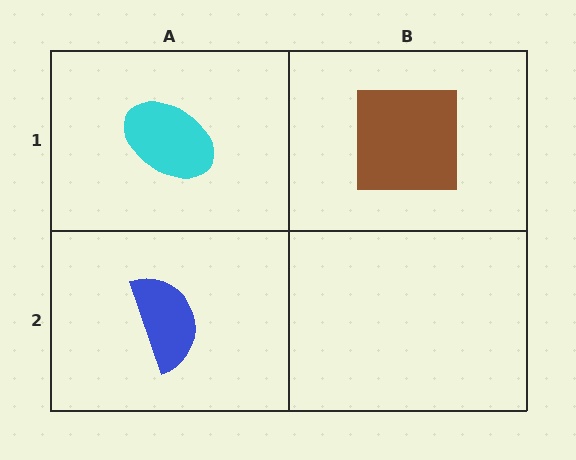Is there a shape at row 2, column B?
No, that cell is empty.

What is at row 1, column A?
A cyan ellipse.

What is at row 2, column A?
A blue semicircle.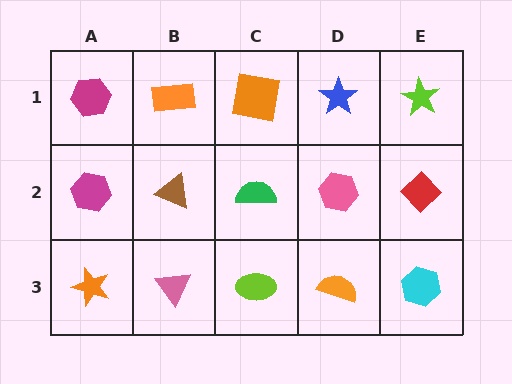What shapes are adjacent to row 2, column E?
A lime star (row 1, column E), a cyan hexagon (row 3, column E), a pink hexagon (row 2, column D).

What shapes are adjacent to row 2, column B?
An orange rectangle (row 1, column B), a pink triangle (row 3, column B), a magenta hexagon (row 2, column A), a green semicircle (row 2, column C).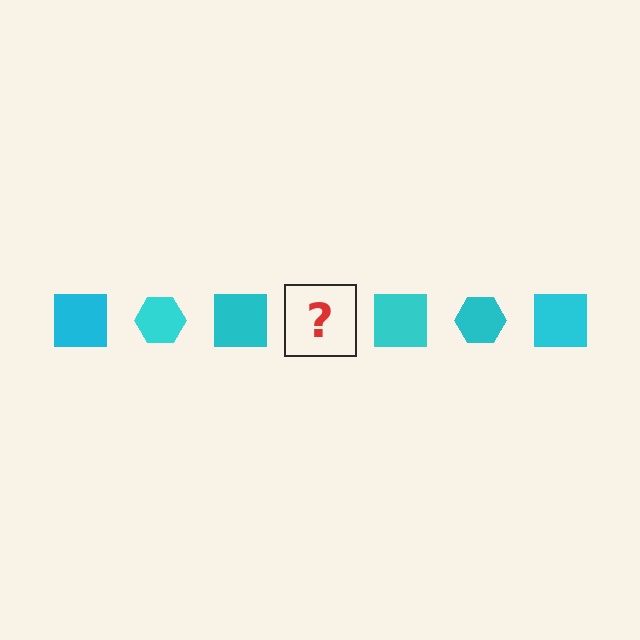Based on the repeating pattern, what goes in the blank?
The blank should be a cyan hexagon.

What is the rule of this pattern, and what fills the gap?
The rule is that the pattern cycles through square, hexagon shapes in cyan. The gap should be filled with a cyan hexagon.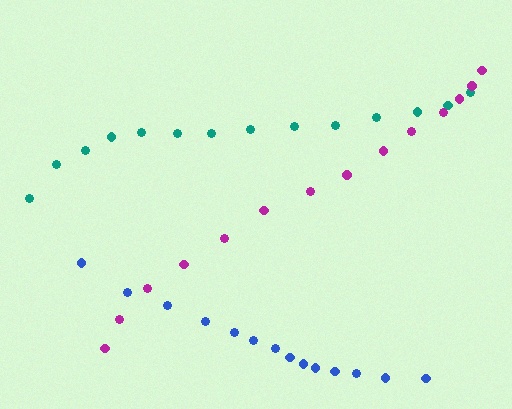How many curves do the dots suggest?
There are 3 distinct paths.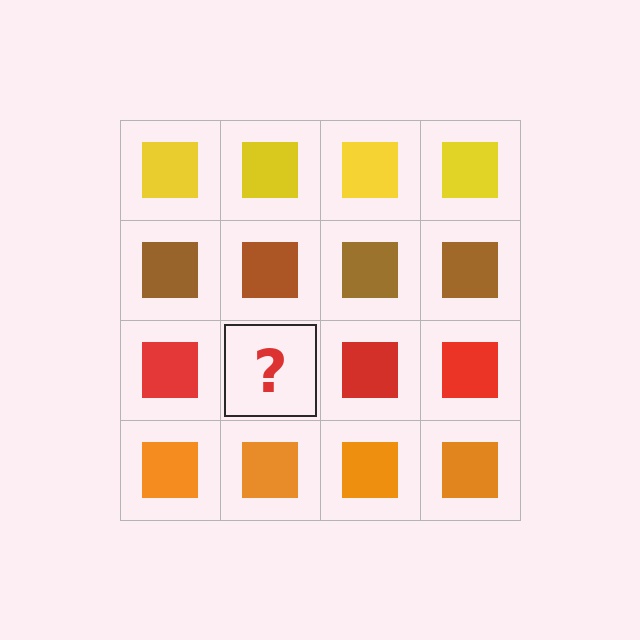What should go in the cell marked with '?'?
The missing cell should contain a red square.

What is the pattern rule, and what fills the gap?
The rule is that each row has a consistent color. The gap should be filled with a red square.